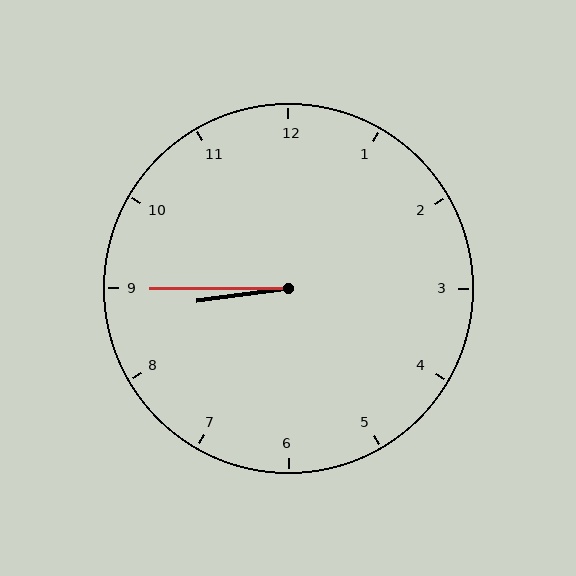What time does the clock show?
8:45.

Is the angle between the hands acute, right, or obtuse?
It is acute.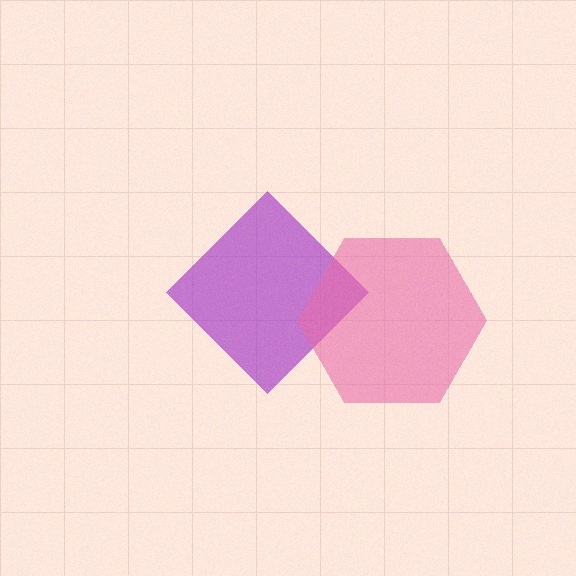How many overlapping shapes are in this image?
There are 2 overlapping shapes in the image.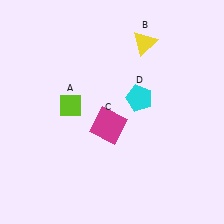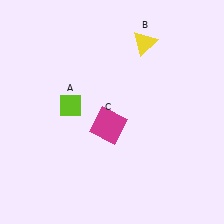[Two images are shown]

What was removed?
The cyan pentagon (D) was removed in Image 2.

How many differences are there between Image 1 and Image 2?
There is 1 difference between the two images.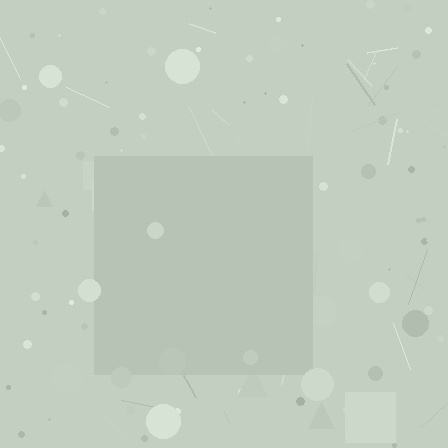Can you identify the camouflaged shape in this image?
The camouflaged shape is a square.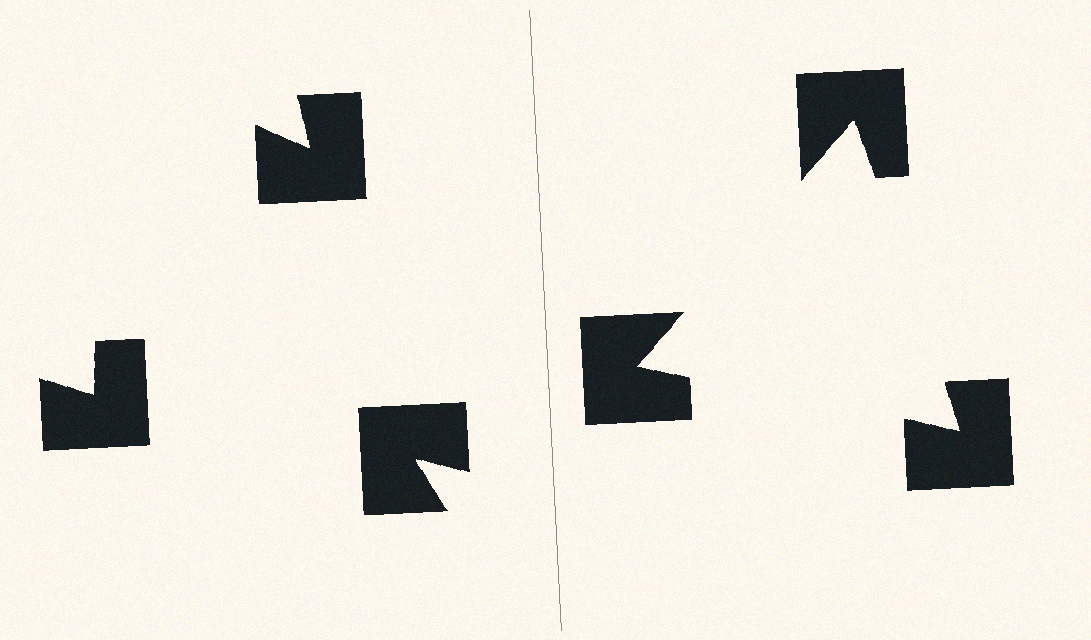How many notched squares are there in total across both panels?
6 — 3 on each side.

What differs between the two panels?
The notched squares are positioned identically on both sides; only the wedge orientations differ. On the right they align to a triangle; on the left they are misaligned.